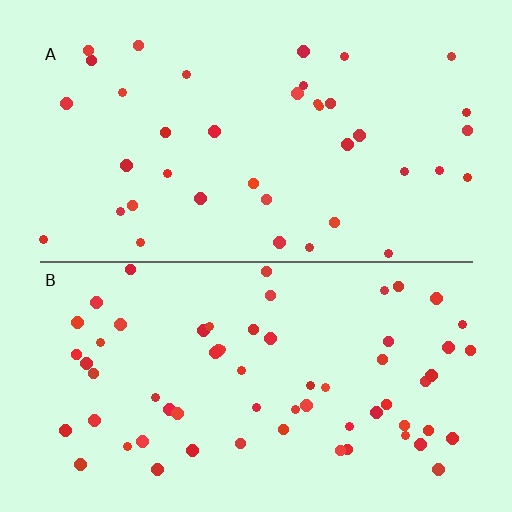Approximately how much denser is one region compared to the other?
Approximately 1.6× — region B over region A.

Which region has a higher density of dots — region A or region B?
B (the bottom).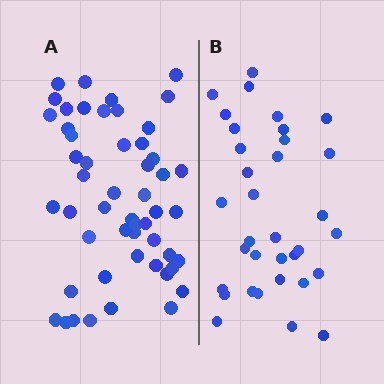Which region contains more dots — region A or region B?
Region A (the left region) has more dots.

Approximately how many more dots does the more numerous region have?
Region A has approximately 20 more dots than region B.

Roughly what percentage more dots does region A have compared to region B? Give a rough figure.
About 55% more.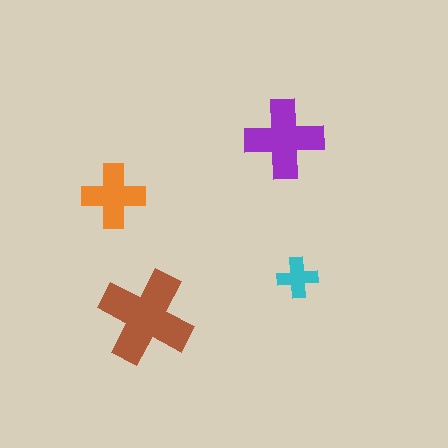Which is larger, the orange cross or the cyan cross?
The orange one.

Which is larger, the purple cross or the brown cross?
The brown one.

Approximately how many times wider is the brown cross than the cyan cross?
About 2.5 times wider.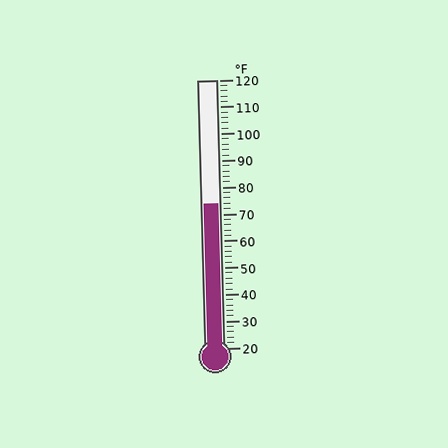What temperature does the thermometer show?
The thermometer shows approximately 74°F.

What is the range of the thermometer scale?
The thermometer scale ranges from 20°F to 120°F.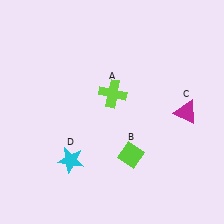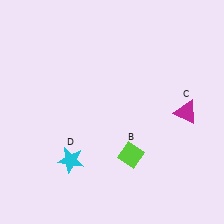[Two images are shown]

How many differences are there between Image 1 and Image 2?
There is 1 difference between the two images.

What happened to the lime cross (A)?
The lime cross (A) was removed in Image 2. It was in the top-right area of Image 1.